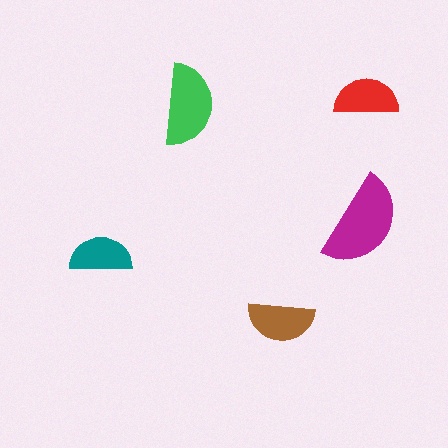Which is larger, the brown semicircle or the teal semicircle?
The brown one.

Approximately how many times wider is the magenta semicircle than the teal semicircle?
About 1.5 times wider.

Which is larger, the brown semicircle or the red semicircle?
The brown one.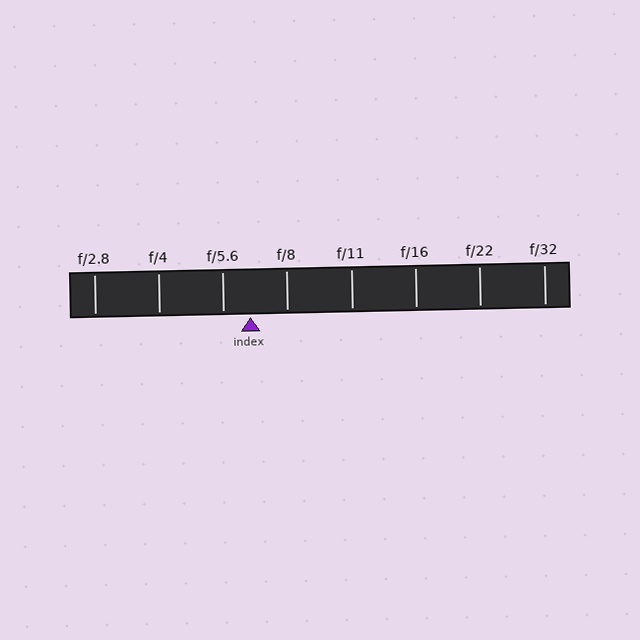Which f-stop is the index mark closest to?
The index mark is closest to f/5.6.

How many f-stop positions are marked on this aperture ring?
There are 8 f-stop positions marked.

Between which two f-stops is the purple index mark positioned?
The index mark is between f/5.6 and f/8.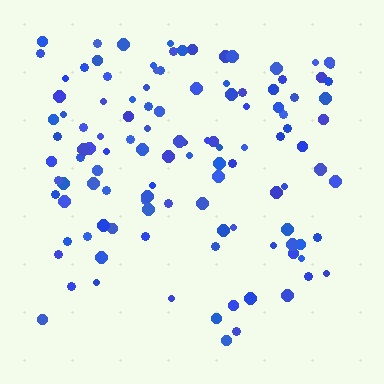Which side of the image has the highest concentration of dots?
The top.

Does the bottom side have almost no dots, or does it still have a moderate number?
Still a moderate number, just noticeably fewer than the top.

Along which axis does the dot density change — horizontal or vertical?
Vertical.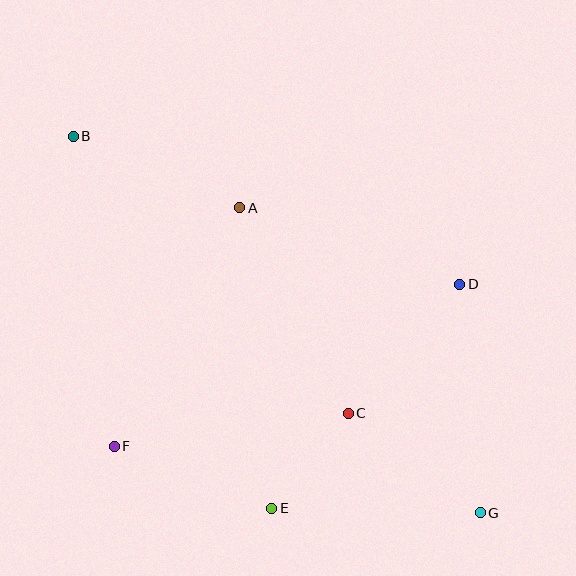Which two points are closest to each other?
Points C and E are closest to each other.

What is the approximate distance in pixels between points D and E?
The distance between D and E is approximately 292 pixels.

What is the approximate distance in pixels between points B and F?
The distance between B and F is approximately 313 pixels.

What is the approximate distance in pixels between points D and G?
The distance between D and G is approximately 229 pixels.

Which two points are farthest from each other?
Points B and G are farthest from each other.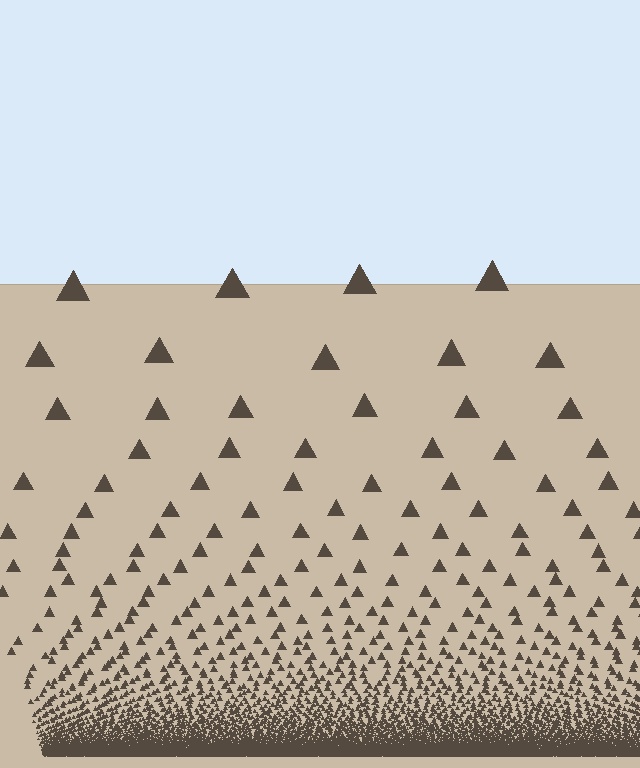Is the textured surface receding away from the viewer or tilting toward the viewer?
The surface appears to tilt toward the viewer. Texture elements get larger and sparser toward the top.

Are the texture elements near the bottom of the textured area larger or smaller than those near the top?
Smaller. The gradient is inverted — elements near the bottom are smaller and denser.